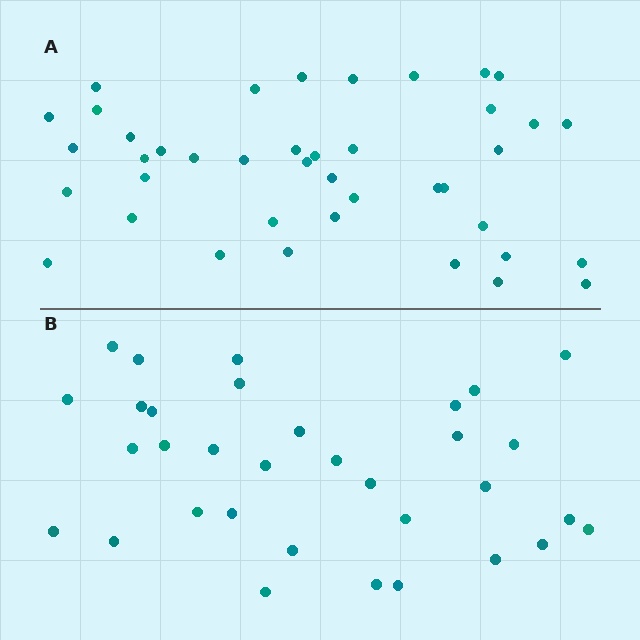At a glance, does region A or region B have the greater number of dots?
Region A (the top region) has more dots.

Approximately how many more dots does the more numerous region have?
Region A has roughly 8 or so more dots than region B.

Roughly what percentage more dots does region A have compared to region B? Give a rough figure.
About 25% more.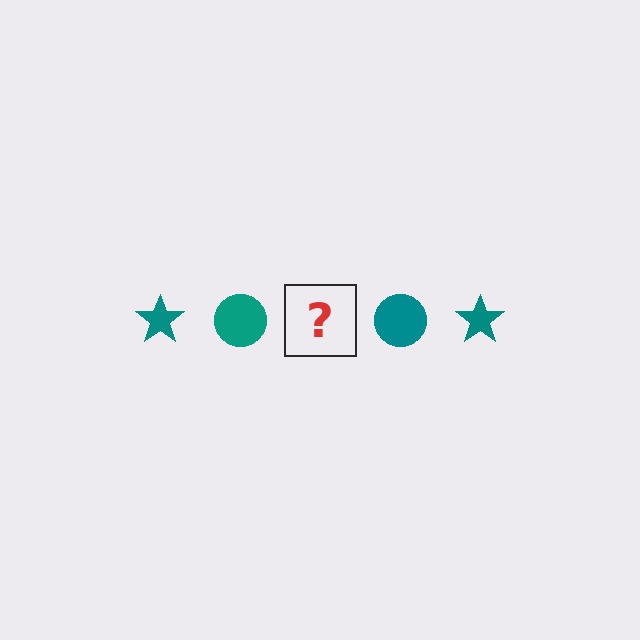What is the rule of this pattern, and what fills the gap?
The rule is that the pattern cycles through star, circle shapes in teal. The gap should be filled with a teal star.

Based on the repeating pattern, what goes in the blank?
The blank should be a teal star.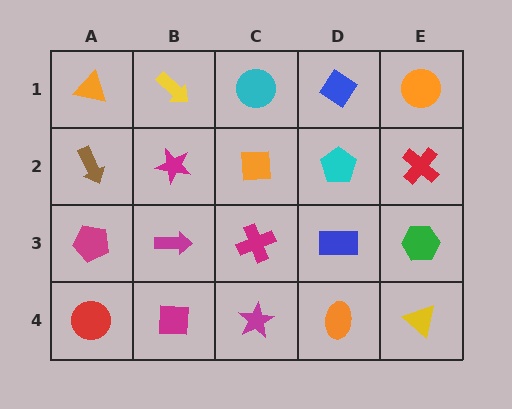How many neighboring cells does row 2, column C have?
4.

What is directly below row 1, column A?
A brown arrow.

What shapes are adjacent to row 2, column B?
A yellow arrow (row 1, column B), a magenta arrow (row 3, column B), a brown arrow (row 2, column A), an orange square (row 2, column C).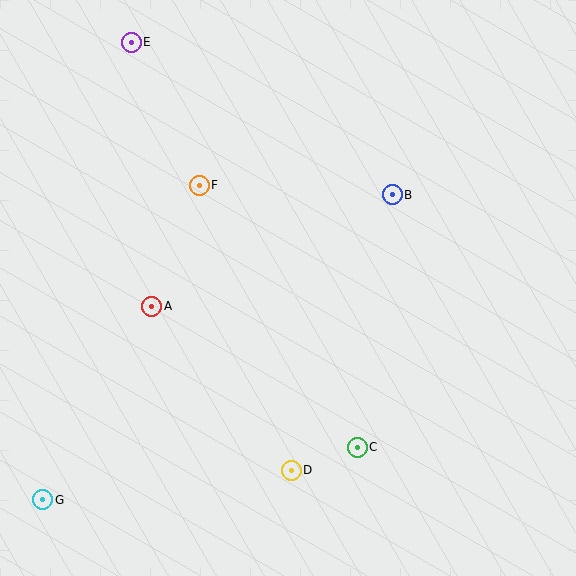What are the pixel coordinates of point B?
Point B is at (392, 195).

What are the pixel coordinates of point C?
Point C is at (357, 447).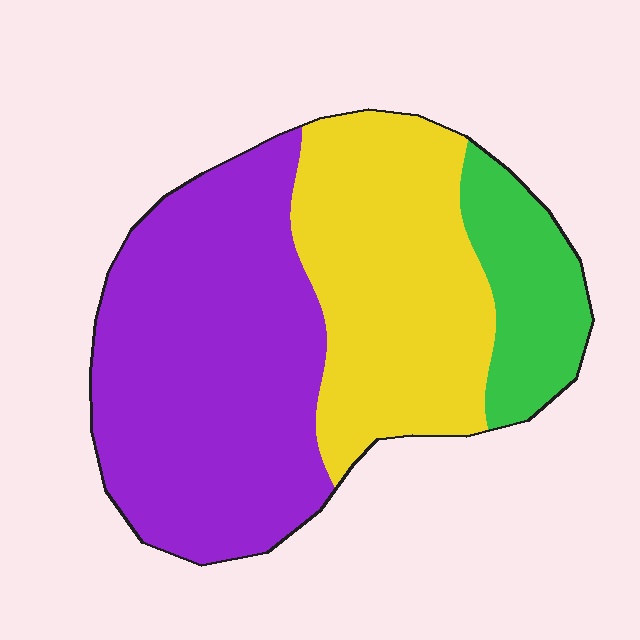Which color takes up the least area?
Green, at roughly 15%.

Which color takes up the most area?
Purple, at roughly 50%.